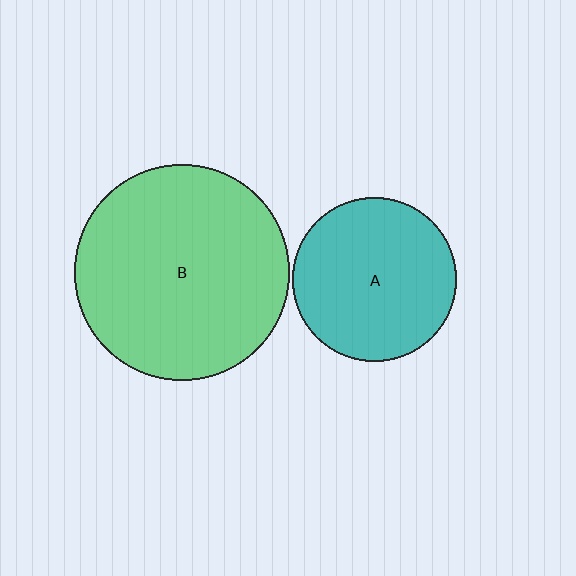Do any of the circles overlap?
No, none of the circles overlap.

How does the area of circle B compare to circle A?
Approximately 1.7 times.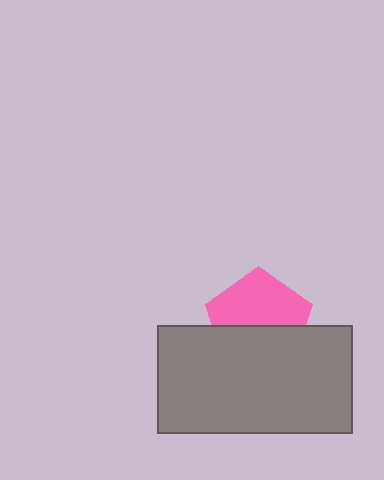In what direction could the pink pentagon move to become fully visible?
The pink pentagon could move up. That would shift it out from behind the gray rectangle entirely.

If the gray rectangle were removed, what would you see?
You would see the complete pink pentagon.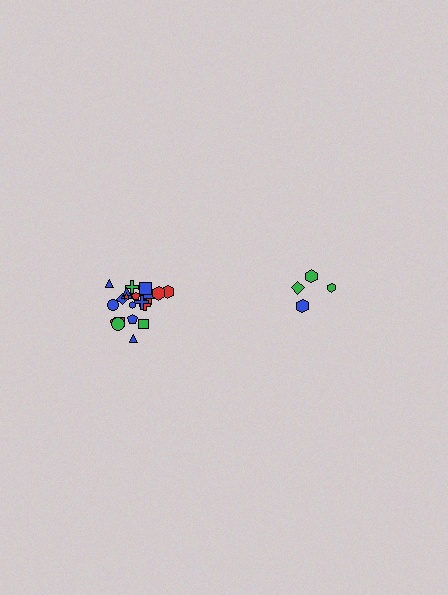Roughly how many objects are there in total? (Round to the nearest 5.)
Roughly 25 objects in total.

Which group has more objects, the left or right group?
The left group.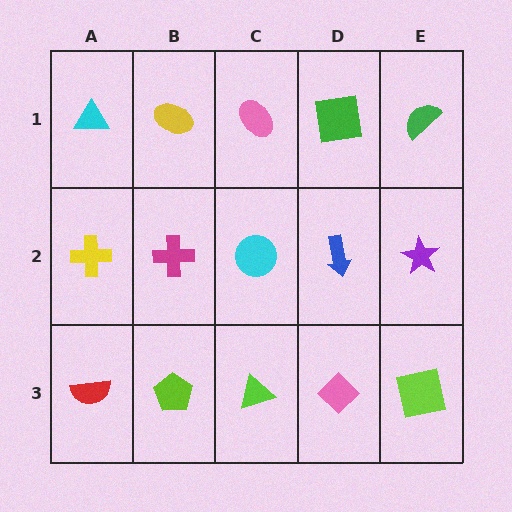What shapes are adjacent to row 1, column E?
A purple star (row 2, column E), a green square (row 1, column D).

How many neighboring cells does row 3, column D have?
3.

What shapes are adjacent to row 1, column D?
A blue arrow (row 2, column D), a pink ellipse (row 1, column C), a green semicircle (row 1, column E).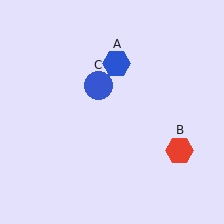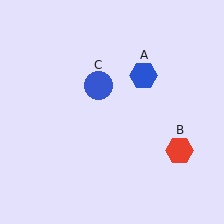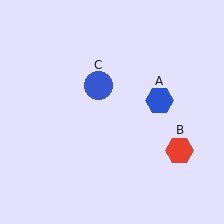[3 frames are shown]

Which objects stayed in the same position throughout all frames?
Red hexagon (object B) and blue circle (object C) remained stationary.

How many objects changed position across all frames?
1 object changed position: blue hexagon (object A).